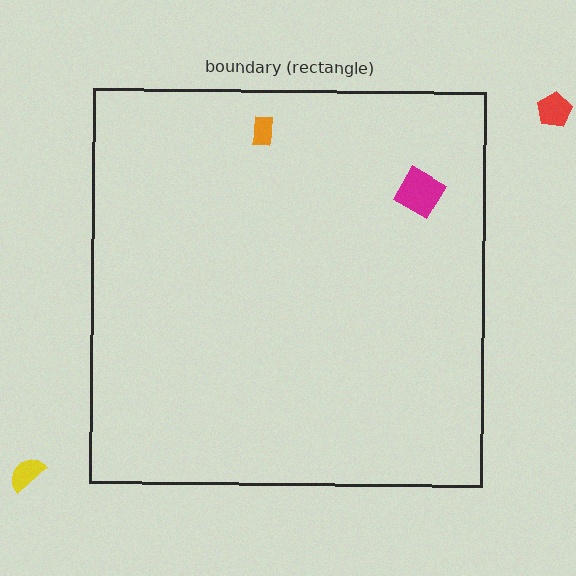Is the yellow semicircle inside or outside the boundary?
Outside.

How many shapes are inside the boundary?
2 inside, 2 outside.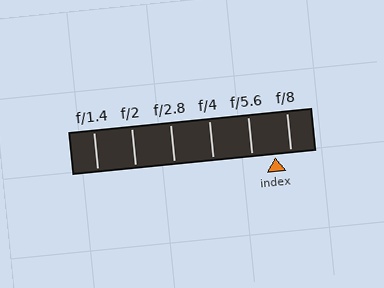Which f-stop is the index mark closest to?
The index mark is closest to f/8.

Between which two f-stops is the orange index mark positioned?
The index mark is between f/5.6 and f/8.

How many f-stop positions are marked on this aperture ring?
There are 6 f-stop positions marked.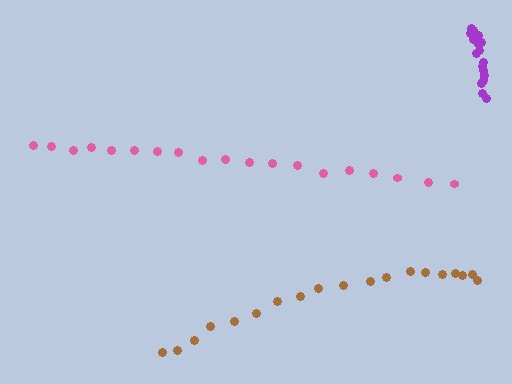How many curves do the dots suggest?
There are 3 distinct paths.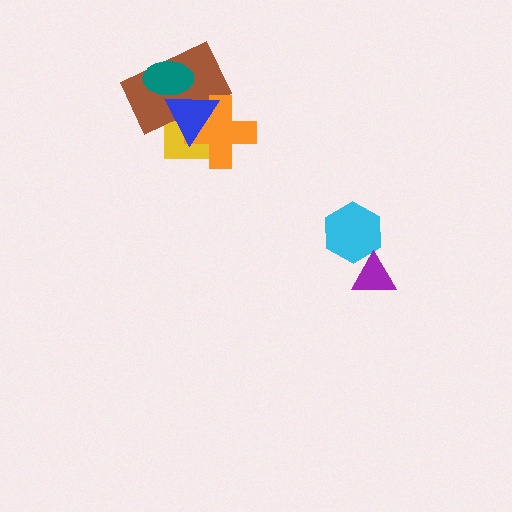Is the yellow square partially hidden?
Yes, it is partially covered by another shape.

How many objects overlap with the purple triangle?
1 object overlaps with the purple triangle.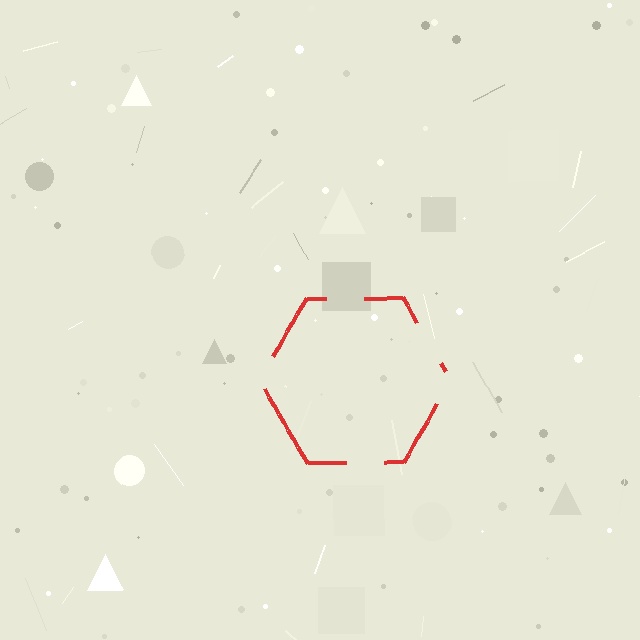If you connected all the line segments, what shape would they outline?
They would outline a hexagon.